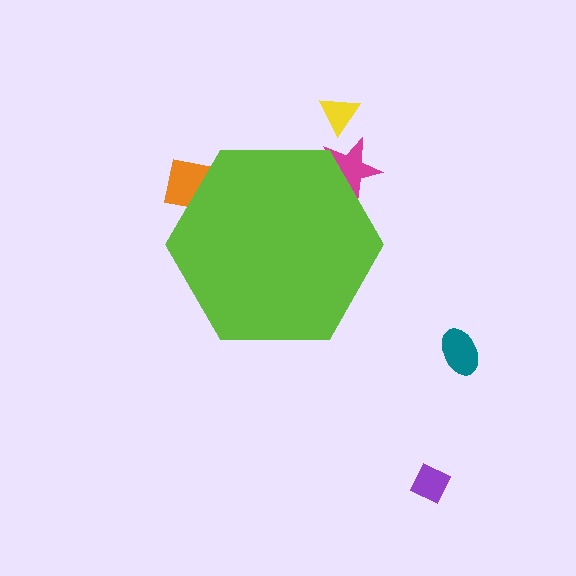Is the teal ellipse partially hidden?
No, the teal ellipse is fully visible.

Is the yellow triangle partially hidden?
No, the yellow triangle is fully visible.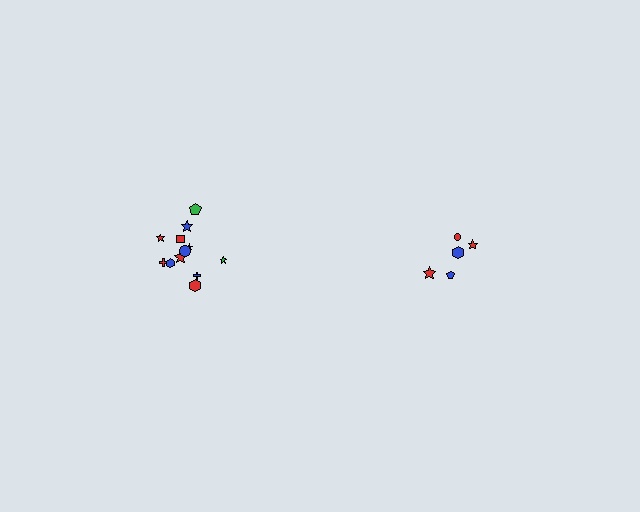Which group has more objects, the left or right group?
The left group.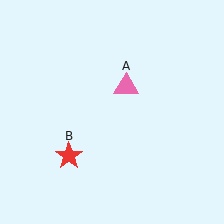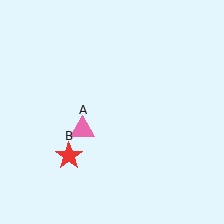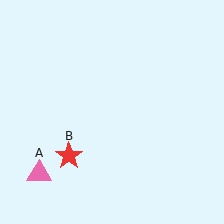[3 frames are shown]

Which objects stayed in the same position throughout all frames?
Red star (object B) remained stationary.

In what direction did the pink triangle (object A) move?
The pink triangle (object A) moved down and to the left.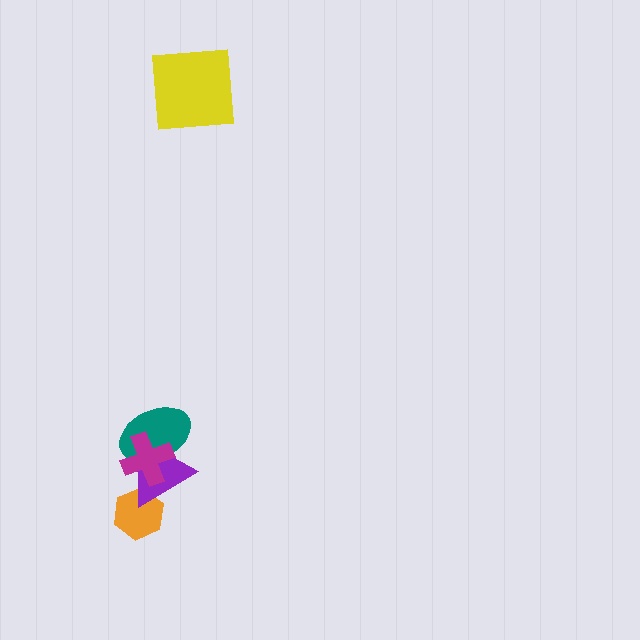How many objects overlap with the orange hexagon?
1 object overlaps with the orange hexagon.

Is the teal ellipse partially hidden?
Yes, it is partially covered by another shape.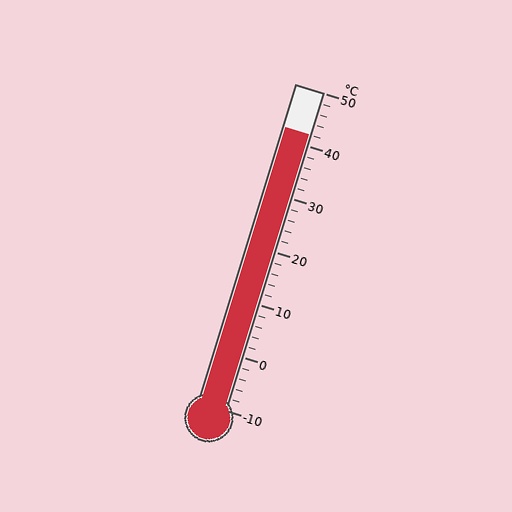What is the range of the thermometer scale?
The thermometer scale ranges from -10°C to 50°C.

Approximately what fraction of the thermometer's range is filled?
The thermometer is filled to approximately 85% of its range.